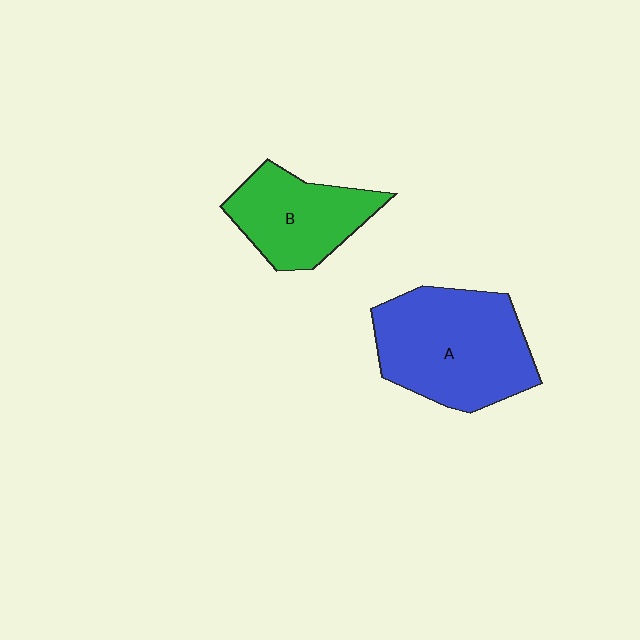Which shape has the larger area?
Shape A (blue).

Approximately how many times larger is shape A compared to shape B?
Approximately 1.5 times.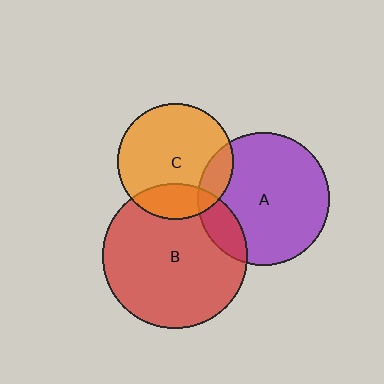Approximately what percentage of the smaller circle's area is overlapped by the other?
Approximately 15%.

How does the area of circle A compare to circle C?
Approximately 1.3 times.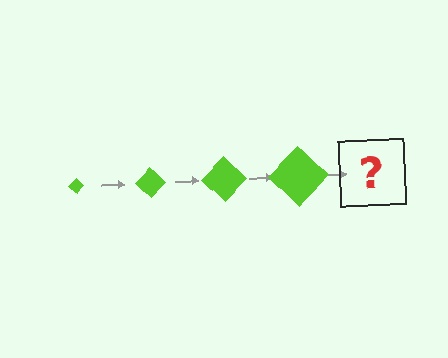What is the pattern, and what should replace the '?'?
The pattern is that the diamond gets progressively larger each step. The '?' should be a lime diamond, larger than the previous one.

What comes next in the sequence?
The next element should be a lime diamond, larger than the previous one.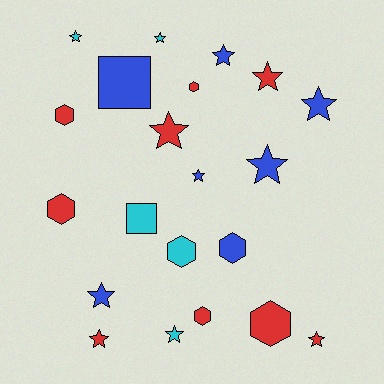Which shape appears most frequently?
Star, with 12 objects.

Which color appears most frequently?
Red, with 9 objects.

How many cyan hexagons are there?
There is 1 cyan hexagon.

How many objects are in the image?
There are 21 objects.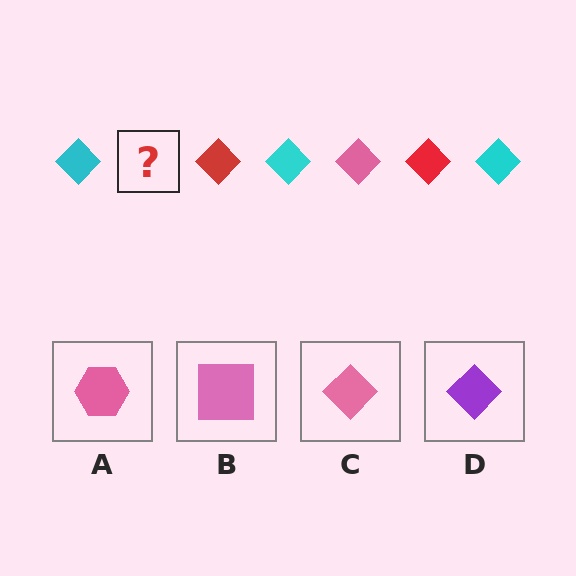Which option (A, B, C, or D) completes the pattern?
C.